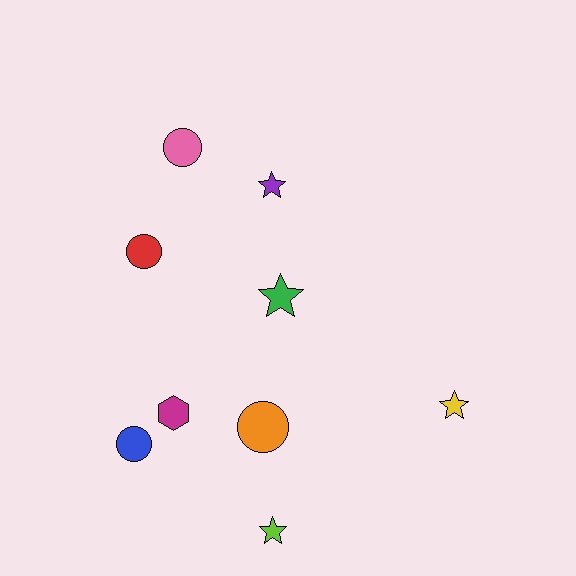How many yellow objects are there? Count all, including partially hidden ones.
There is 1 yellow object.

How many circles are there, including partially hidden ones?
There are 4 circles.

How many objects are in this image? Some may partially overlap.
There are 9 objects.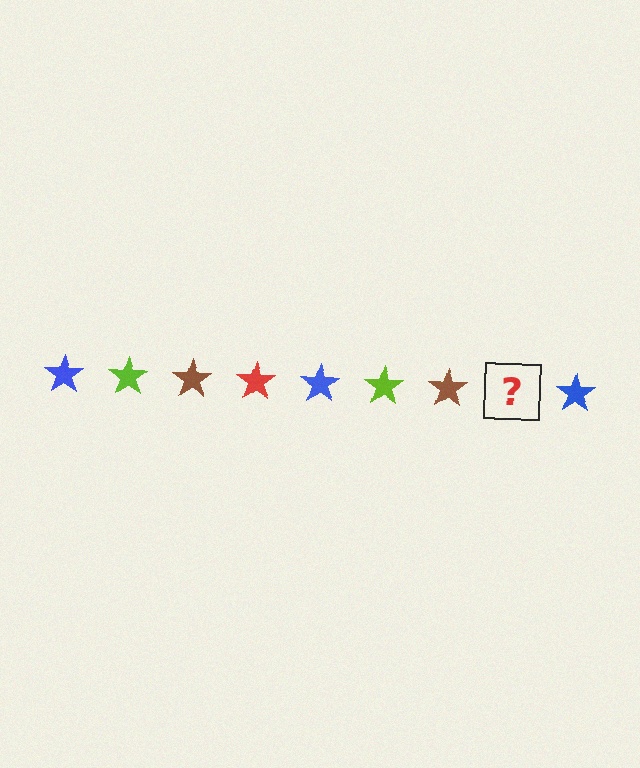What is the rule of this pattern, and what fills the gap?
The rule is that the pattern cycles through blue, lime, brown, red stars. The gap should be filled with a red star.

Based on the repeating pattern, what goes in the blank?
The blank should be a red star.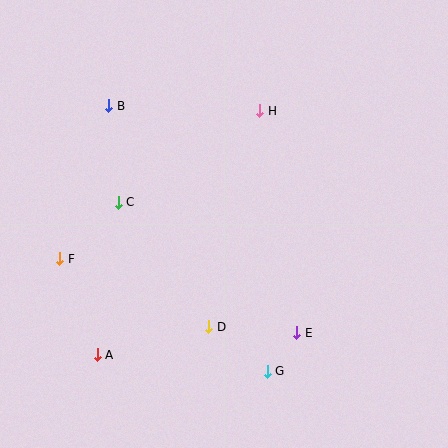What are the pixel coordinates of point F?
Point F is at (60, 259).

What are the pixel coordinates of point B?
Point B is at (109, 106).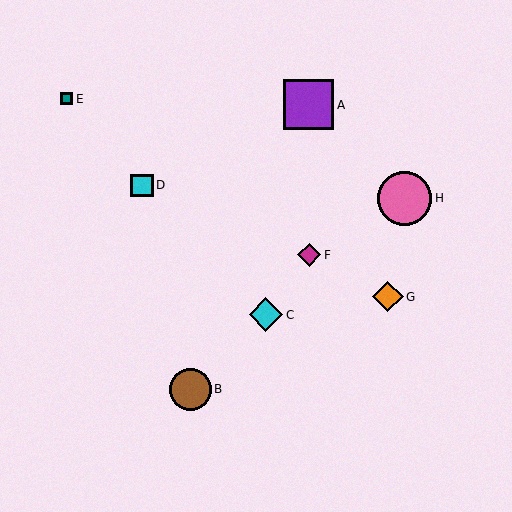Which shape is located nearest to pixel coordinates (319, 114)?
The purple square (labeled A) at (308, 104) is nearest to that location.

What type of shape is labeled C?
Shape C is a cyan diamond.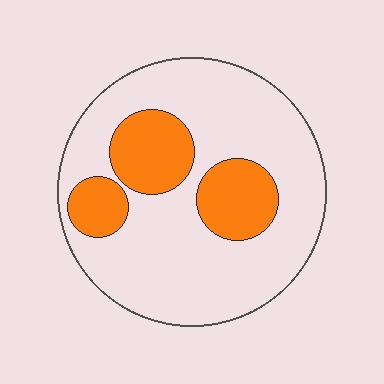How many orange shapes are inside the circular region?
3.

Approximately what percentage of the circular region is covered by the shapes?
Approximately 25%.